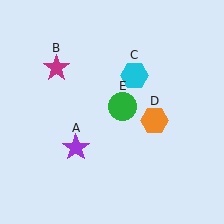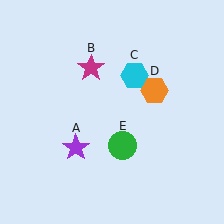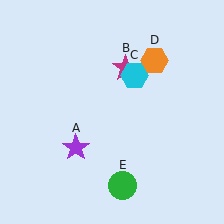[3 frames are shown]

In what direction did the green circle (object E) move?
The green circle (object E) moved down.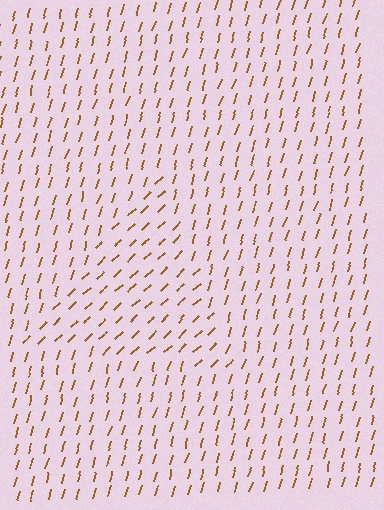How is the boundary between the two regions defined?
The boundary is defined purely by a change in line orientation (approximately 30 degrees difference). All lines are the same color and thickness.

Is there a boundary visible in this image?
Yes, there is a texture boundary formed by a change in line orientation.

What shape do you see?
I see a triangle.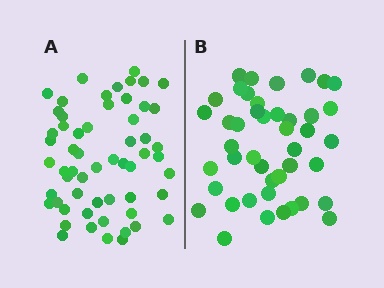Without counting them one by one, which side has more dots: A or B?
Region A (the left region) has more dots.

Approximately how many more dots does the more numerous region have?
Region A has approximately 15 more dots than region B.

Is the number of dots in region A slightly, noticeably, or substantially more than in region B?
Region A has noticeably more, but not dramatically so. The ratio is roughly 1.3 to 1.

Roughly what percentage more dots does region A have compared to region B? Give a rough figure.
About 30% more.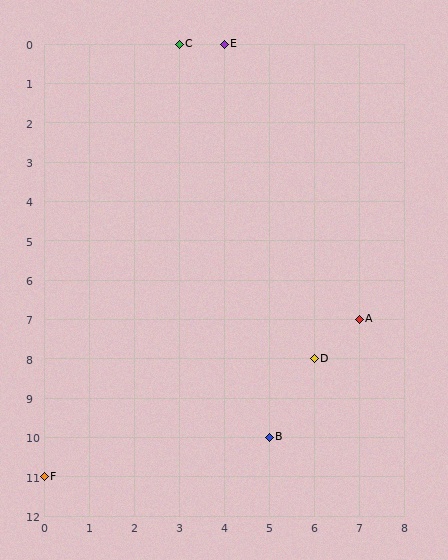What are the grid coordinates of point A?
Point A is at grid coordinates (7, 7).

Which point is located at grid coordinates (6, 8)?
Point D is at (6, 8).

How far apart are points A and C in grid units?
Points A and C are 4 columns and 7 rows apart (about 8.1 grid units diagonally).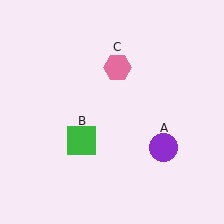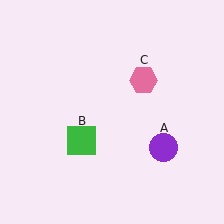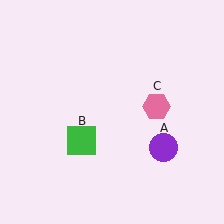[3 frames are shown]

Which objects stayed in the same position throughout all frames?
Purple circle (object A) and green square (object B) remained stationary.